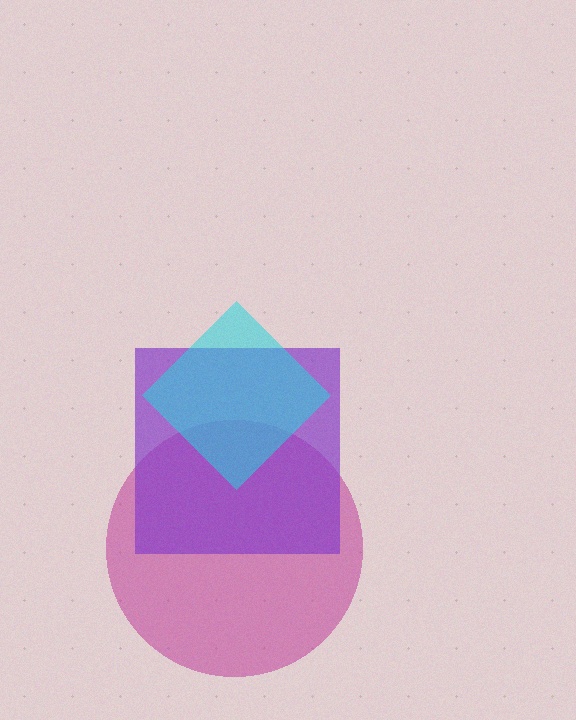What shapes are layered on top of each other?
The layered shapes are: a magenta circle, a purple square, a cyan diamond.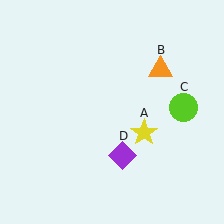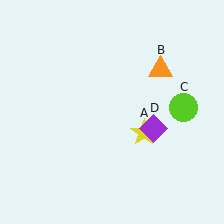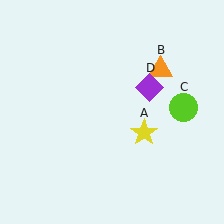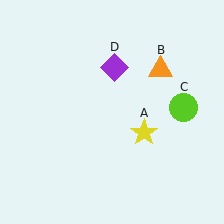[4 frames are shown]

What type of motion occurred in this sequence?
The purple diamond (object D) rotated counterclockwise around the center of the scene.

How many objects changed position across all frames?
1 object changed position: purple diamond (object D).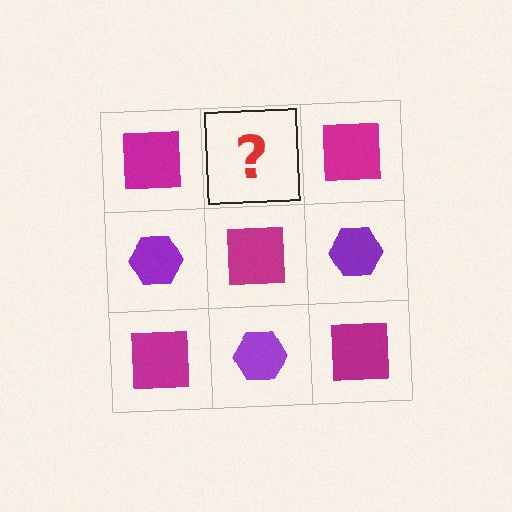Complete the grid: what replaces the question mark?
The question mark should be replaced with a purple hexagon.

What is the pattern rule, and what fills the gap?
The rule is that it alternates magenta square and purple hexagon in a checkerboard pattern. The gap should be filled with a purple hexagon.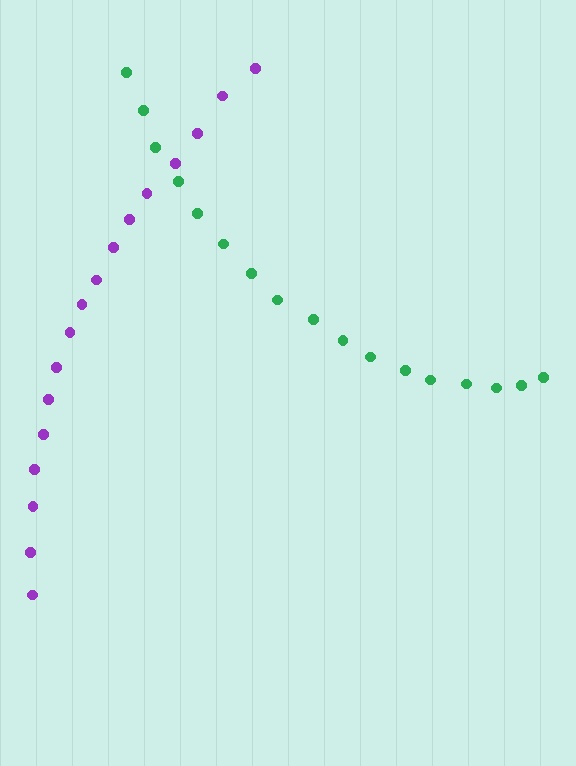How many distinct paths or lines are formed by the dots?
There are 2 distinct paths.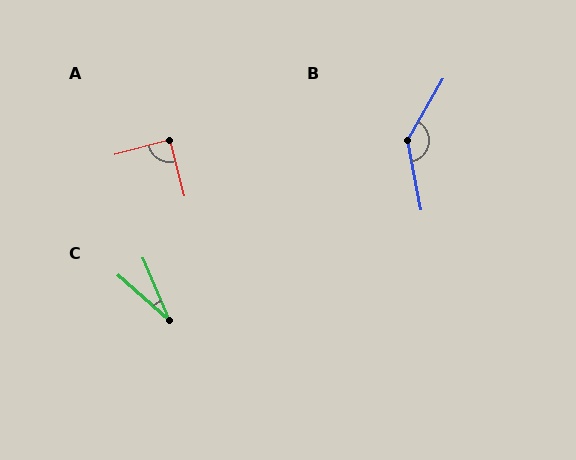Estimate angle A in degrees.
Approximately 90 degrees.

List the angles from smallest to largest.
C (25°), A (90°), B (139°).